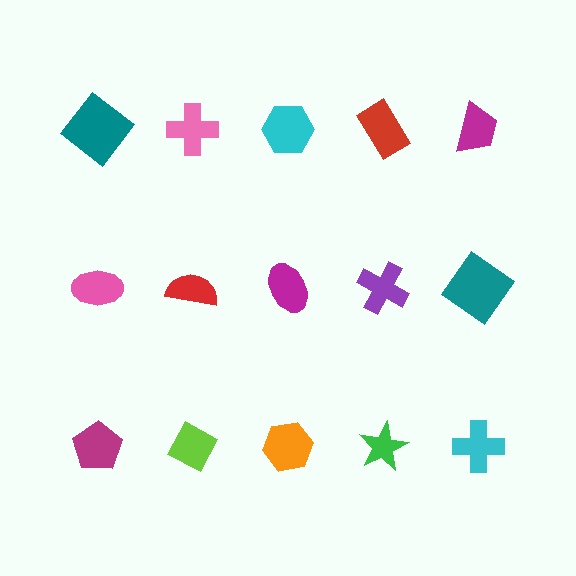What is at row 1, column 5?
A magenta trapezoid.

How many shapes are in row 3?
5 shapes.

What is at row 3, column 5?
A cyan cross.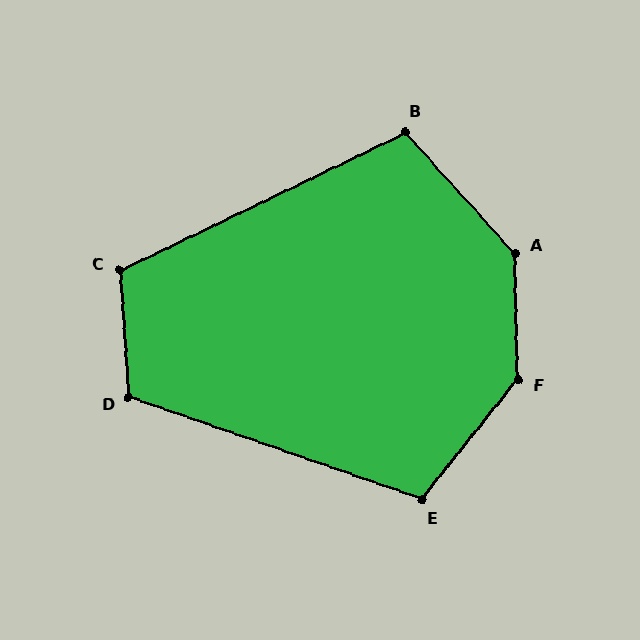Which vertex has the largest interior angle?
F, at approximately 140 degrees.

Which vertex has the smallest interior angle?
B, at approximately 106 degrees.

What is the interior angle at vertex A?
Approximately 139 degrees (obtuse).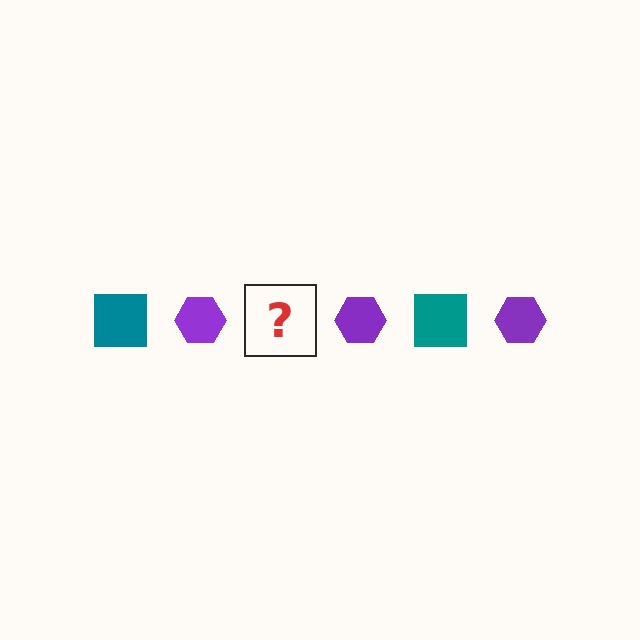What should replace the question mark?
The question mark should be replaced with a teal square.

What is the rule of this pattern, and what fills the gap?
The rule is that the pattern alternates between teal square and purple hexagon. The gap should be filled with a teal square.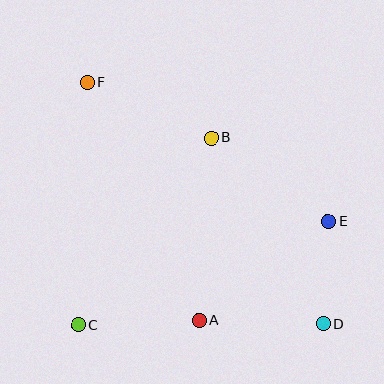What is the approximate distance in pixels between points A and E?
The distance between A and E is approximately 163 pixels.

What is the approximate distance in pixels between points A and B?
The distance between A and B is approximately 183 pixels.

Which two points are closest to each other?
Points D and E are closest to each other.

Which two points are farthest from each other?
Points D and F are farthest from each other.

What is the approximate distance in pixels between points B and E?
The distance between B and E is approximately 144 pixels.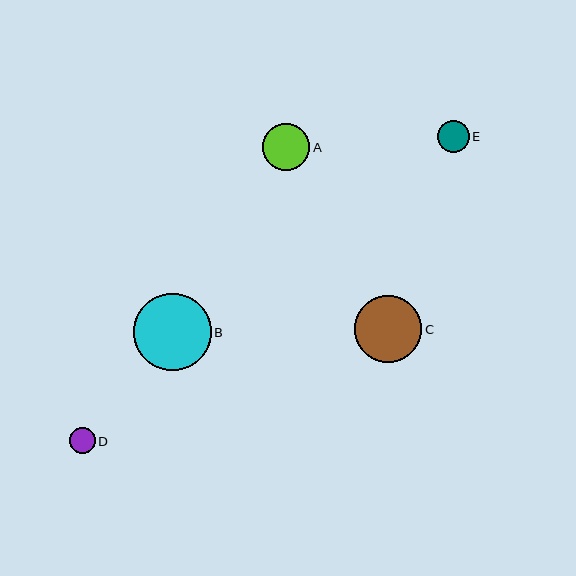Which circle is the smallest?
Circle D is the smallest with a size of approximately 25 pixels.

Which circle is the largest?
Circle B is the largest with a size of approximately 77 pixels.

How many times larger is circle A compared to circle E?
Circle A is approximately 1.4 times the size of circle E.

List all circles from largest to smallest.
From largest to smallest: B, C, A, E, D.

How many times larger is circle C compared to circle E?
Circle C is approximately 2.1 times the size of circle E.